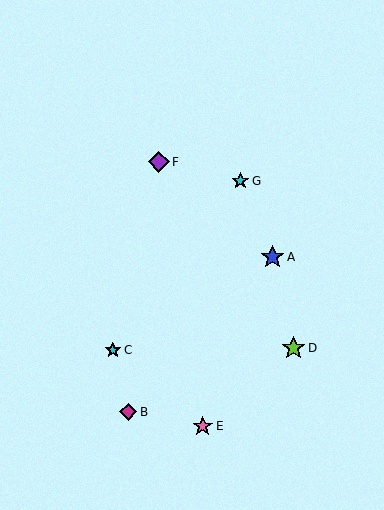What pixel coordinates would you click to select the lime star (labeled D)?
Click at (293, 348) to select the lime star D.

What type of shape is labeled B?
Shape B is a magenta diamond.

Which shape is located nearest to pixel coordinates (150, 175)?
The purple diamond (labeled F) at (159, 162) is nearest to that location.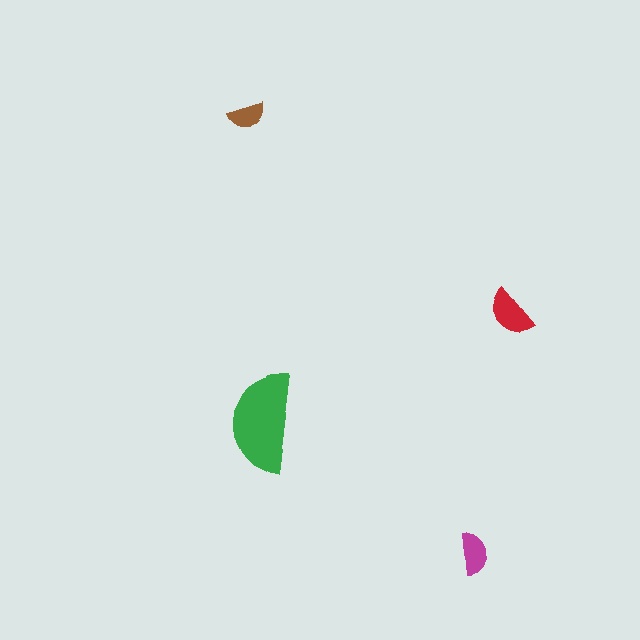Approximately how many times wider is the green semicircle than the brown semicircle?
About 2.5 times wider.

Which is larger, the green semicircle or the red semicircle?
The green one.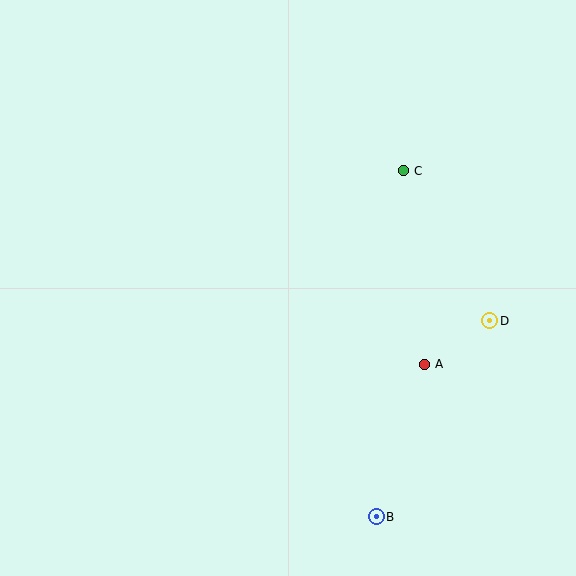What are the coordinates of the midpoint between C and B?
The midpoint between C and B is at (390, 344).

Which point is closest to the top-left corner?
Point C is closest to the top-left corner.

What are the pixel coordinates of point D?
Point D is at (490, 321).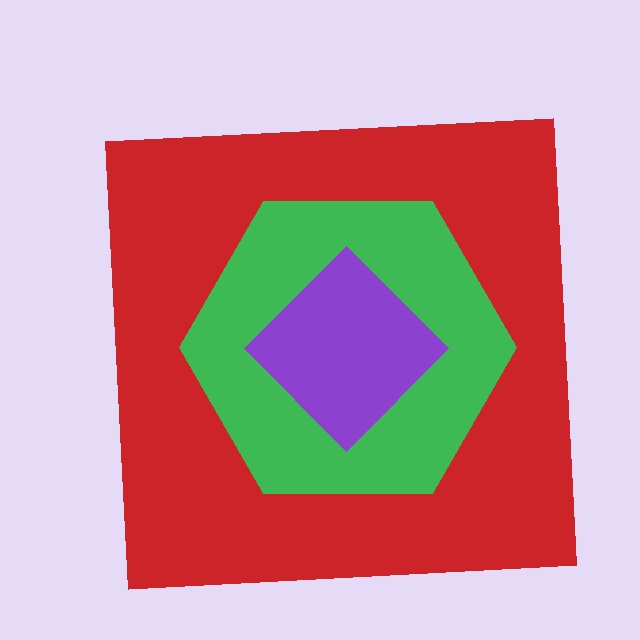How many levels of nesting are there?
3.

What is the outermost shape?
The red square.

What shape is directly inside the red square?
The green hexagon.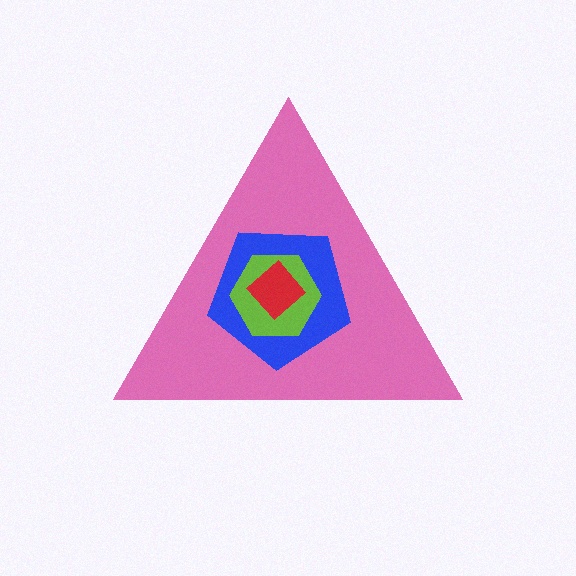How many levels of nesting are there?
4.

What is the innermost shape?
The red diamond.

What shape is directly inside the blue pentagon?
The lime hexagon.